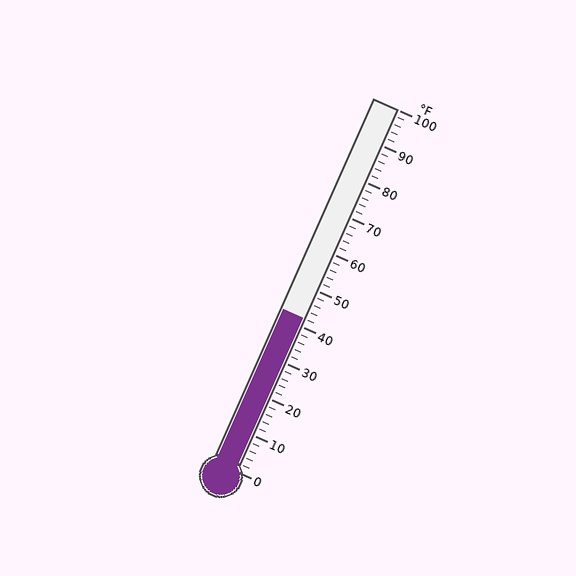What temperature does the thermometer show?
The thermometer shows approximately 42°F.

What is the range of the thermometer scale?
The thermometer scale ranges from 0°F to 100°F.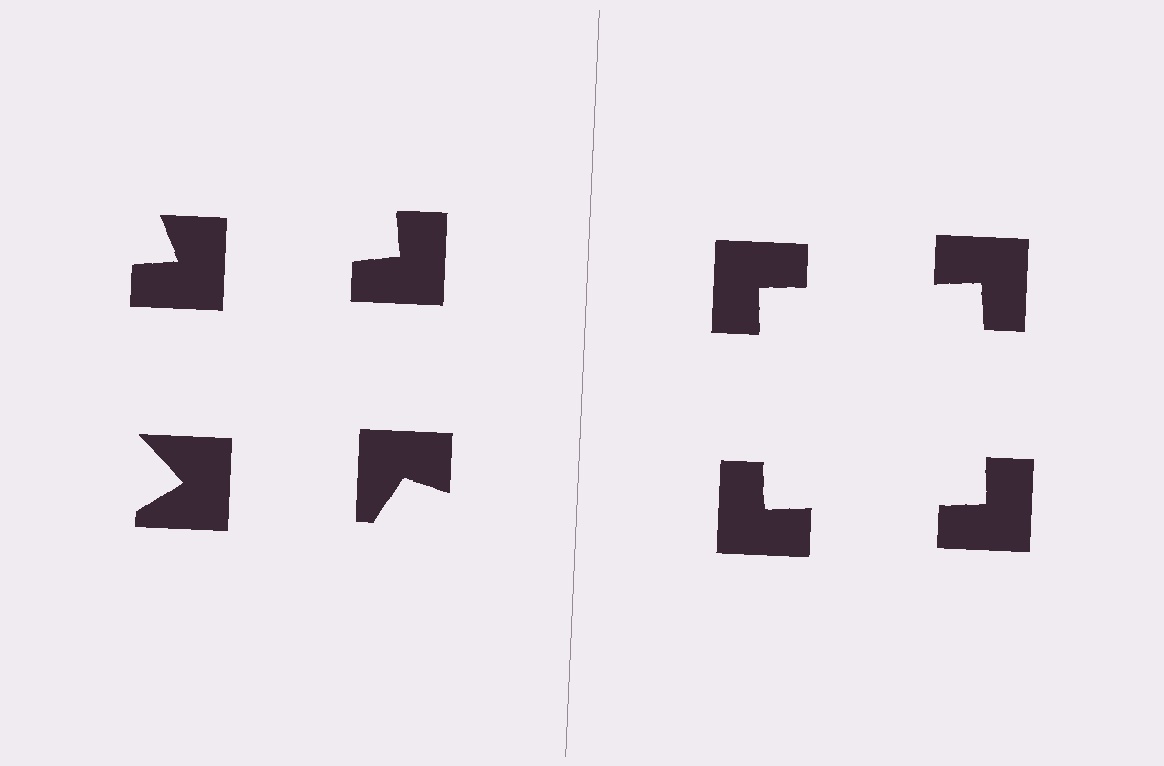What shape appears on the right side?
An illusory square.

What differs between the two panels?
The notched squares are positioned identically on both sides; only the wedge orientations differ. On the right they align to a square; on the left they are misaligned.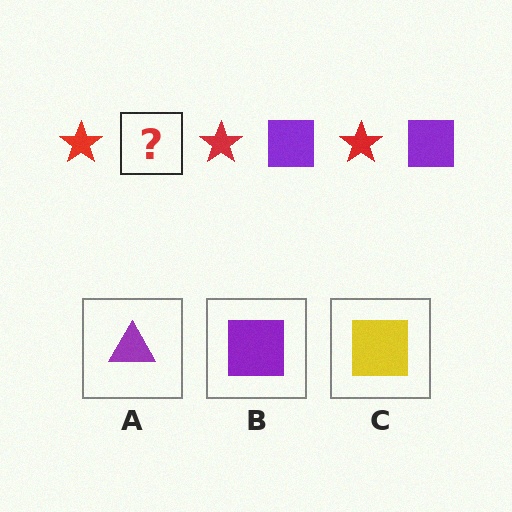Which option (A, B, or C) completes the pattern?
B.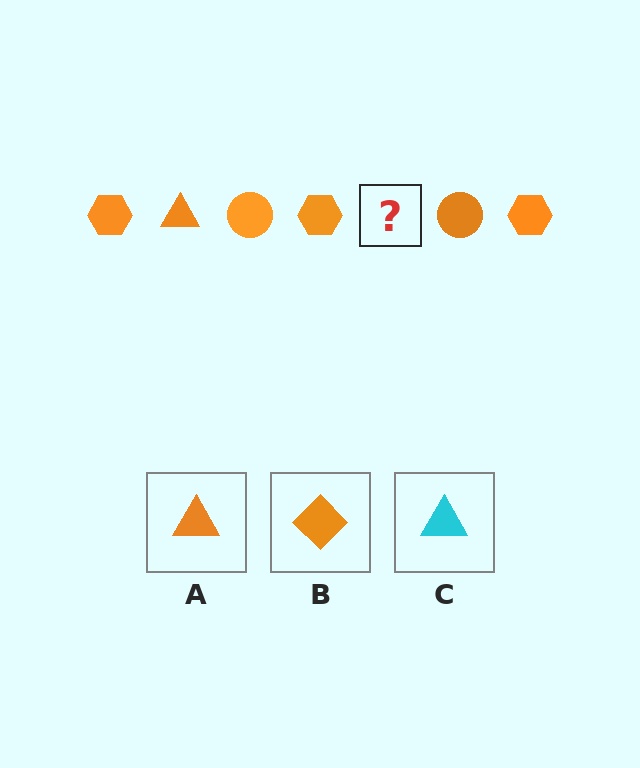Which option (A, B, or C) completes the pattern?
A.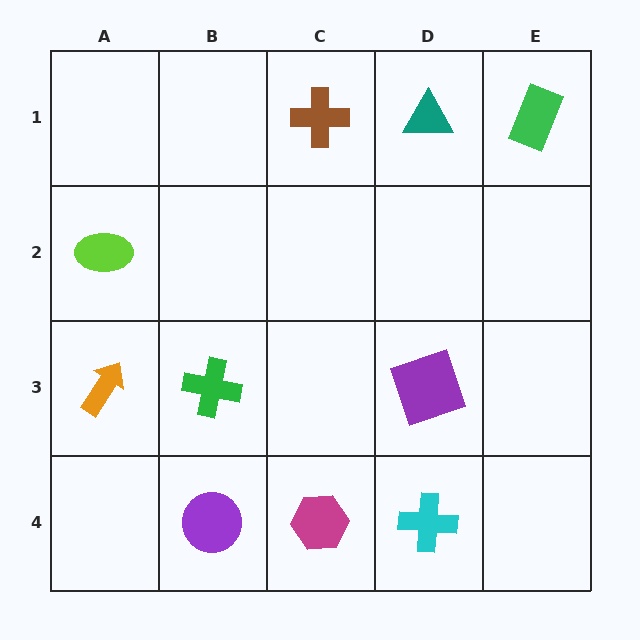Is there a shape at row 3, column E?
No, that cell is empty.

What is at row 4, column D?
A cyan cross.